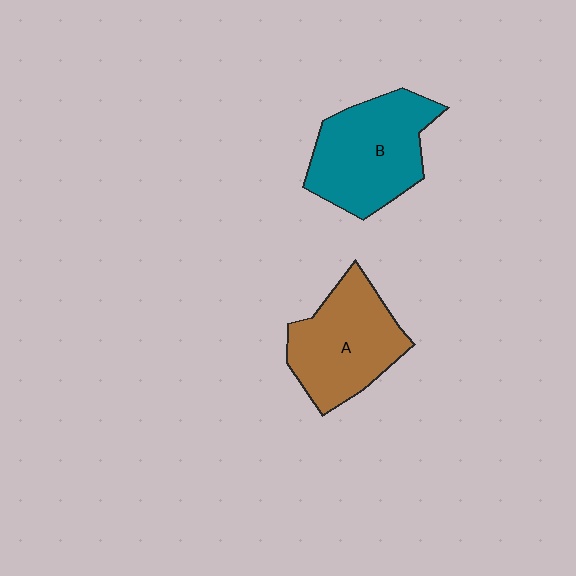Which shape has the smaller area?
Shape A (brown).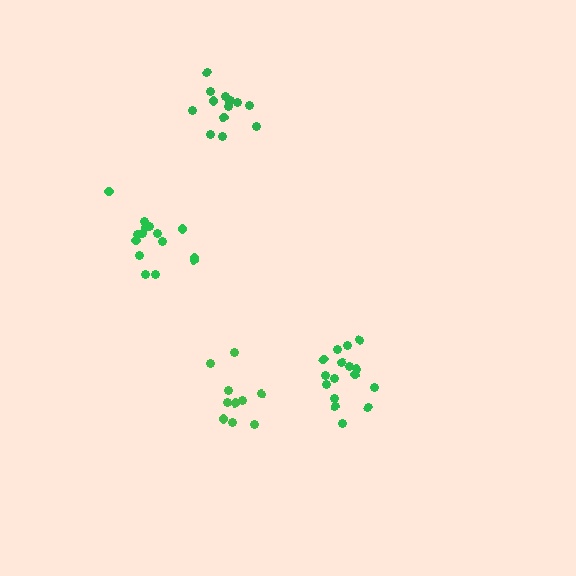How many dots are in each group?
Group 1: 15 dots, Group 2: 10 dots, Group 3: 16 dots, Group 4: 14 dots (55 total).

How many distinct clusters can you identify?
There are 4 distinct clusters.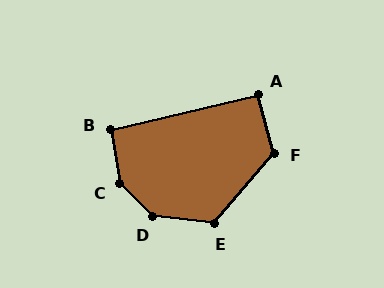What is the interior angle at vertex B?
Approximately 94 degrees (approximately right).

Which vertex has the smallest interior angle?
A, at approximately 92 degrees.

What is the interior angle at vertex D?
Approximately 141 degrees (obtuse).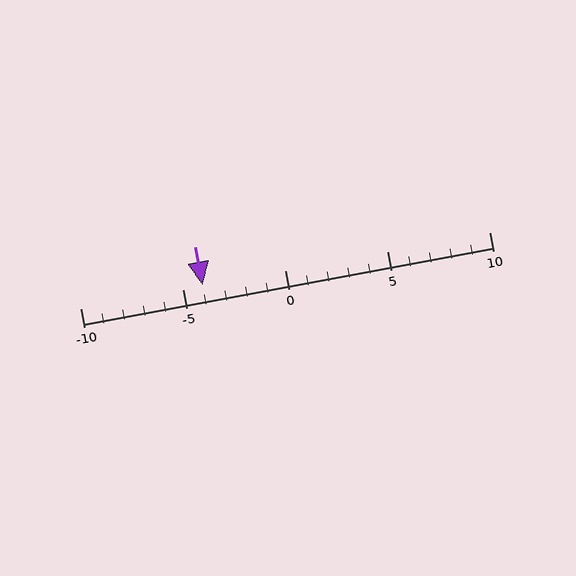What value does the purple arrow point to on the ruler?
The purple arrow points to approximately -4.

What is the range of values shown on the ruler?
The ruler shows values from -10 to 10.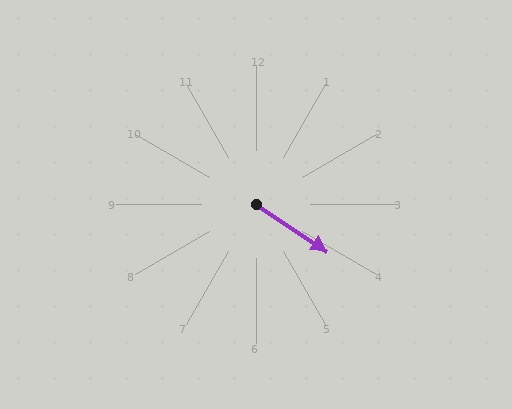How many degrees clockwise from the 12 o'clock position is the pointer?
Approximately 124 degrees.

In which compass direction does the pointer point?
Southeast.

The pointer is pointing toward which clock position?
Roughly 4 o'clock.